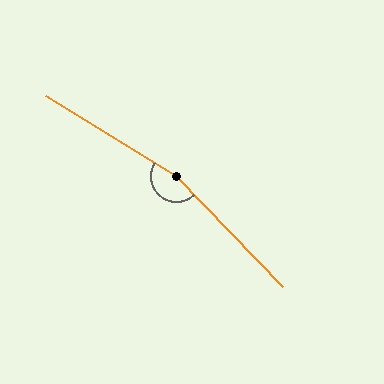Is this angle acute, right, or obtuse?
It is obtuse.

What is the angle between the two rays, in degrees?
Approximately 166 degrees.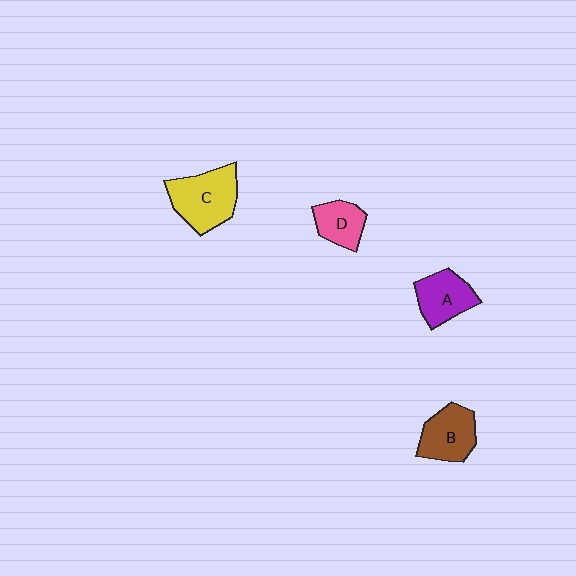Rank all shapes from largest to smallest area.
From largest to smallest: C (yellow), B (brown), A (purple), D (pink).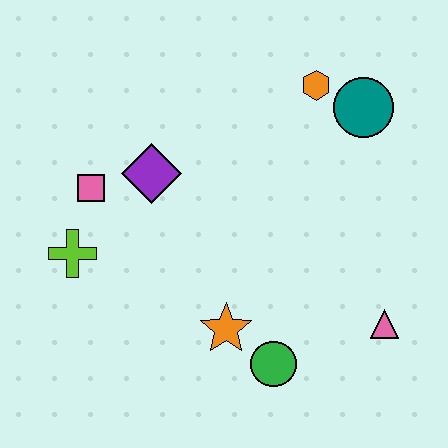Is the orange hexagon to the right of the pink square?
Yes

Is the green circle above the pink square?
No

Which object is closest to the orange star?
The green circle is closest to the orange star.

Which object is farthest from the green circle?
The orange hexagon is farthest from the green circle.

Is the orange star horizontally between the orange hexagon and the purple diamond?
Yes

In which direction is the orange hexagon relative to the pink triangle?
The orange hexagon is above the pink triangle.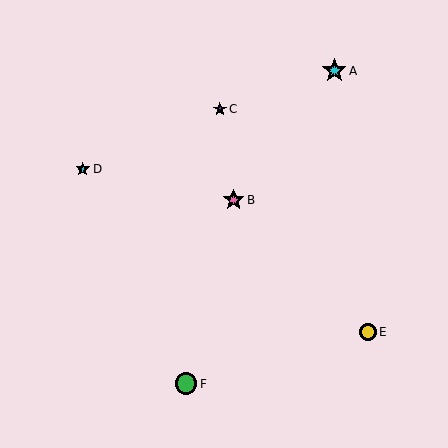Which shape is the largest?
The cyan star (labeled A) is the largest.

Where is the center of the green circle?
The center of the green circle is at (186, 384).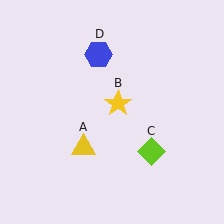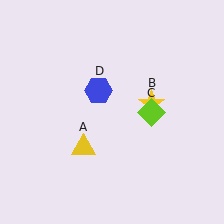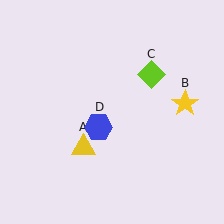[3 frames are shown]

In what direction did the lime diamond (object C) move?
The lime diamond (object C) moved up.